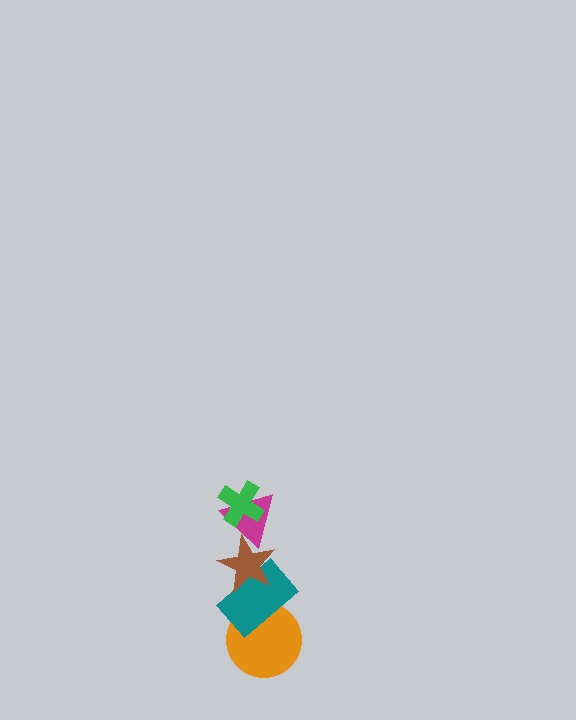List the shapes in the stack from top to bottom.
From top to bottom: the green cross, the magenta triangle, the brown star, the teal rectangle, the orange circle.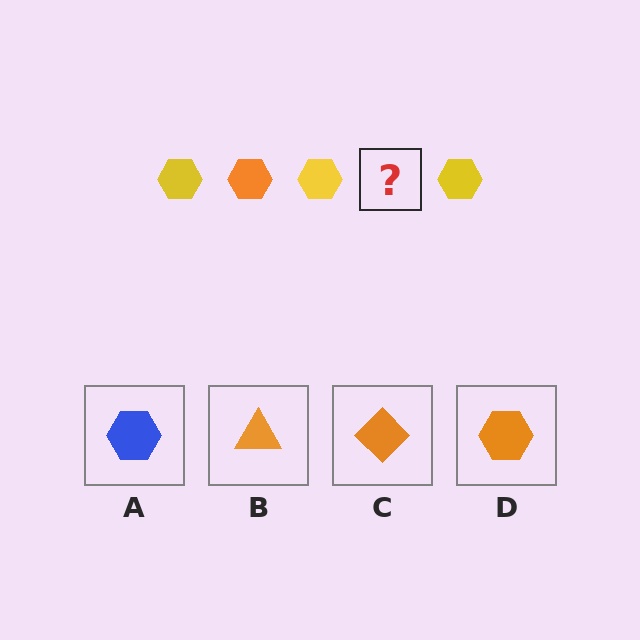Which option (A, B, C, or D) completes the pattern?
D.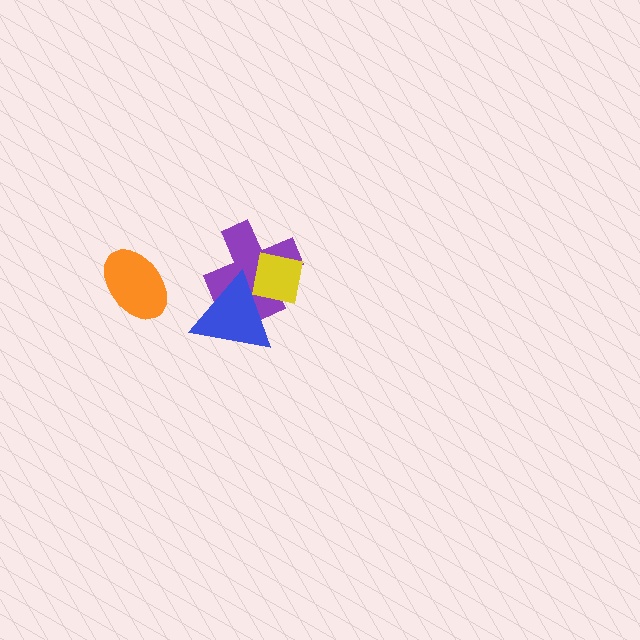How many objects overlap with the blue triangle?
2 objects overlap with the blue triangle.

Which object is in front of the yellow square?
The blue triangle is in front of the yellow square.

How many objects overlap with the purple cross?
2 objects overlap with the purple cross.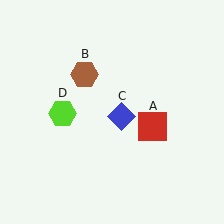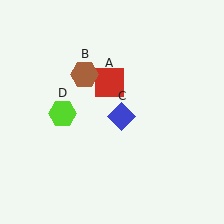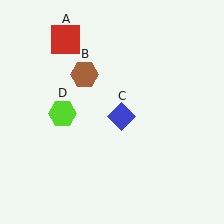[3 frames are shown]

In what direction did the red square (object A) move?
The red square (object A) moved up and to the left.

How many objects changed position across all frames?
1 object changed position: red square (object A).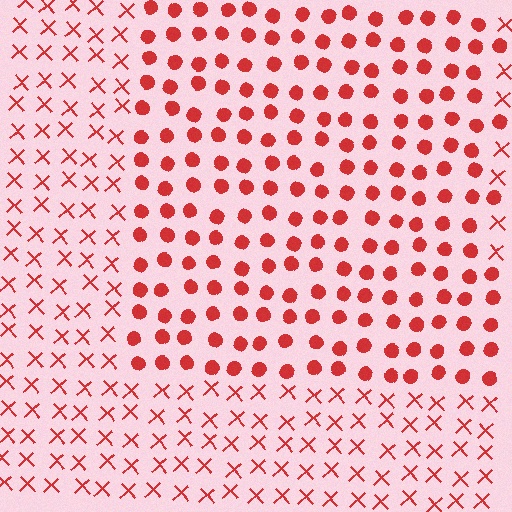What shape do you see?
I see a rectangle.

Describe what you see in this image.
The image is filled with small red elements arranged in a uniform grid. A rectangle-shaped region contains circles, while the surrounding area contains X marks. The boundary is defined purely by the change in element shape.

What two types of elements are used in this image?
The image uses circles inside the rectangle region and X marks outside it.